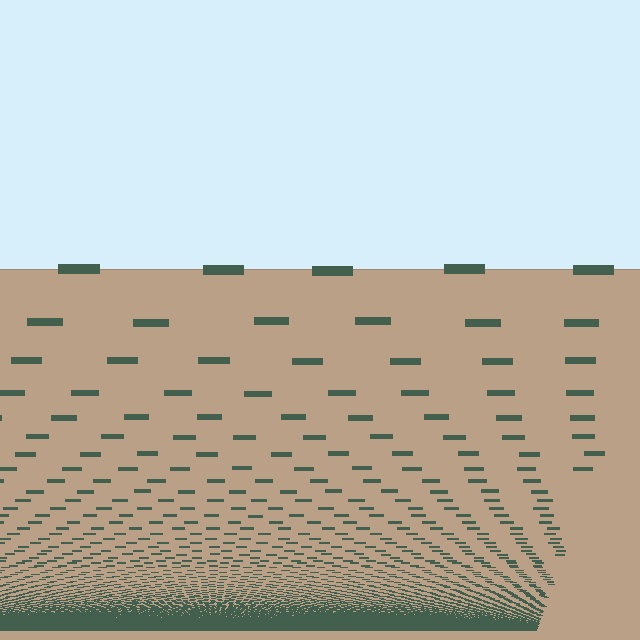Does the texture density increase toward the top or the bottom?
Density increases toward the bottom.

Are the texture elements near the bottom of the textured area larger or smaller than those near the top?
Smaller. The gradient is inverted — elements near the bottom are smaller and denser.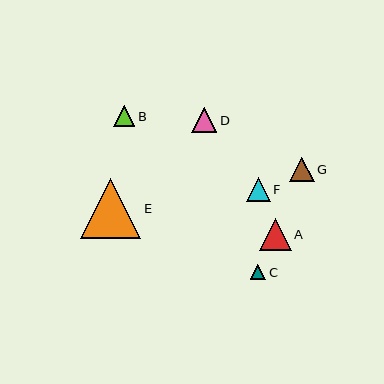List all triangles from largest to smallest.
From largest to smallest: E, A, D, G, F, B, C.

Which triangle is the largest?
Triangle E is the largest with a size of approximately 60 pixels.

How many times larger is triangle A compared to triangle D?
Triangle A is approximately 1.3 times the size of triangle D.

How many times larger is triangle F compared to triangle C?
Triangle F is approximately 1.6 times the size of triangle C.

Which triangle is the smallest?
Triangle C is the smallest with a size of approximately 15 pixels.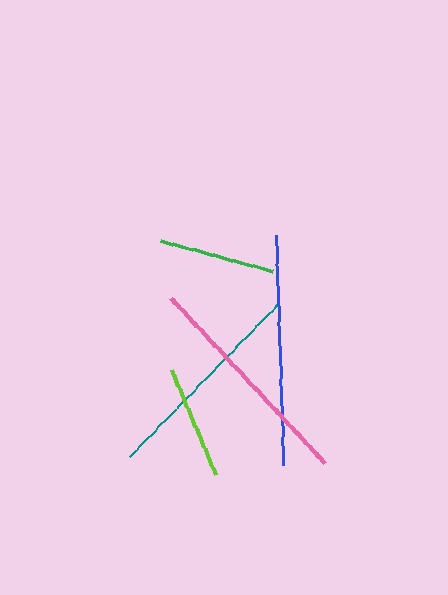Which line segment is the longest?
The blue line is the longest at approximately 230 pixels.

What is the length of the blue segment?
The blue segment is approximately 230 pixels long.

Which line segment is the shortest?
The lime line is the shortest at approximately 115 pixels.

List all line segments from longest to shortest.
From longest to shortest: blue, pink, teal, green, lime.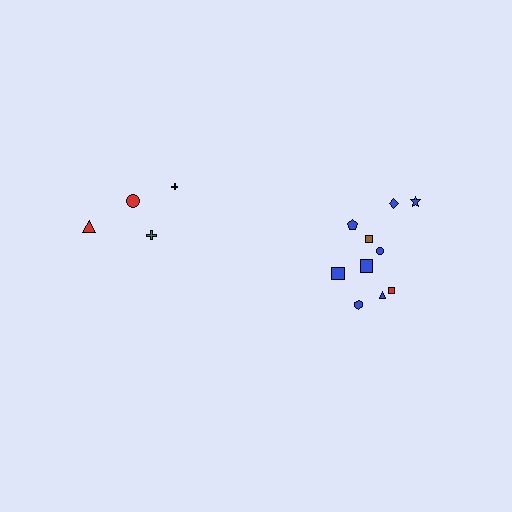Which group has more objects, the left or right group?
The right group.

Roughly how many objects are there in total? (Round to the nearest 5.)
Roughly 15 objects in total.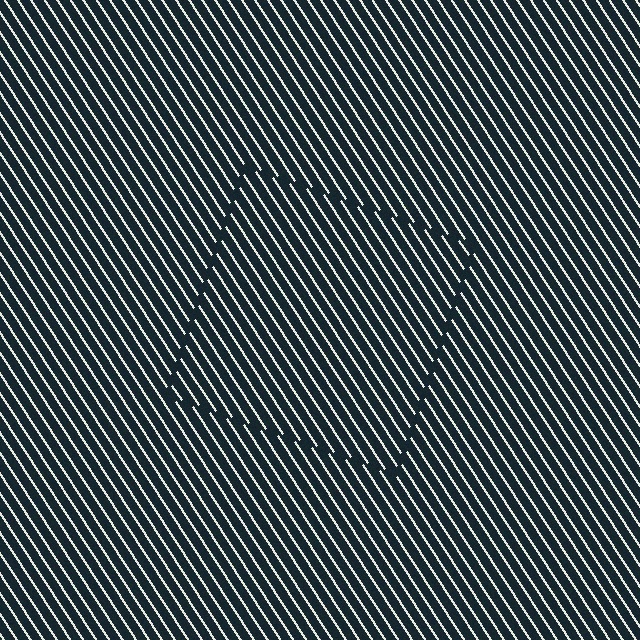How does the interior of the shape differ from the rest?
The interior of the shape contains the same grating, shifted by half a period — the contour is defined by the phase discontinuity where line-ends from the inner and outer gratings abut.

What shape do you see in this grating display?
An illusory square. The interior of the shape contains the same grating, shifted by half a period — the contour is defined by the phase discontinuity where line-ends from the inner and outer gratings abut.